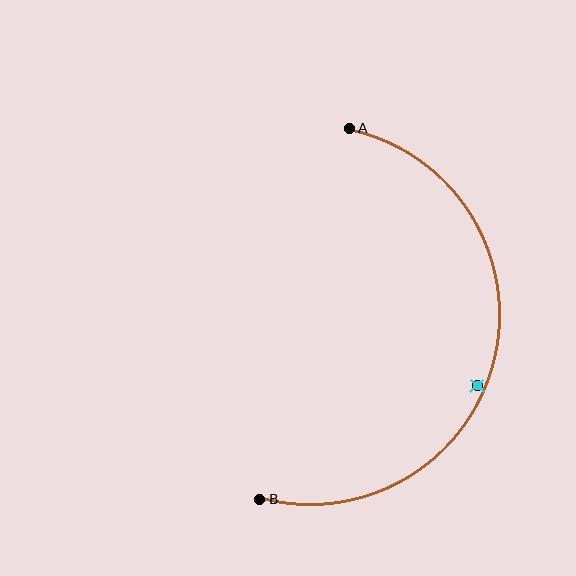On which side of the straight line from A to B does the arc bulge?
The arc bulges to the right of the straight line connecting A and B.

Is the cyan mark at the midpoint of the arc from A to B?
No — the cyan mark does not lie on the arc at all. It sits slightly inside the curve.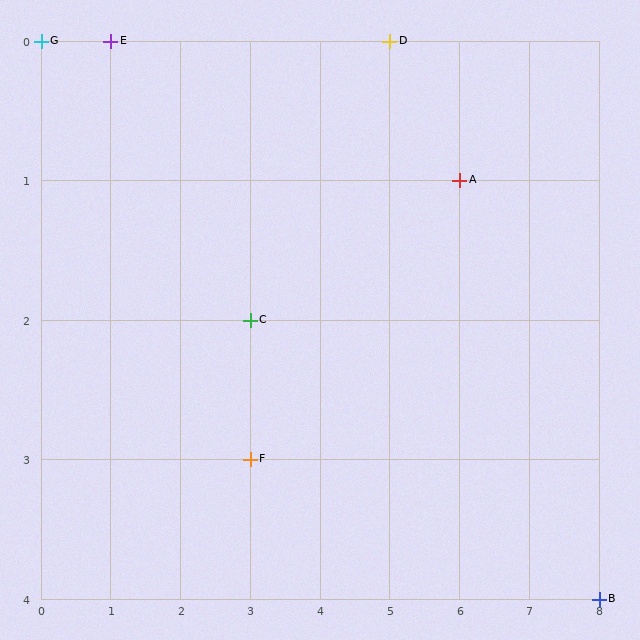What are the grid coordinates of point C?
Point C is at grid coordinates (3, 2).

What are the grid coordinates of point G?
Point G is at grid coordinates (0, 0).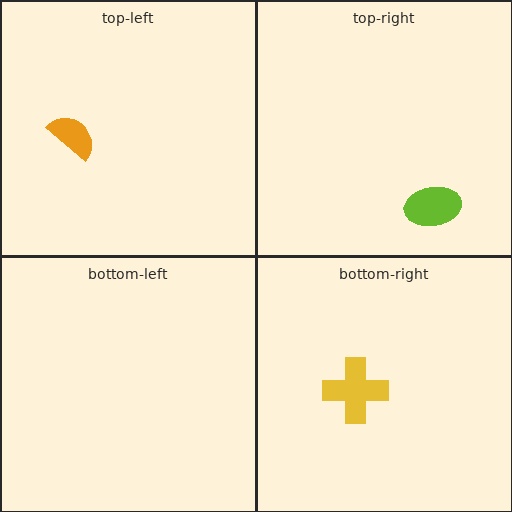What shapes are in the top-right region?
The lime ellipse.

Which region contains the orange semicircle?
The top-left region.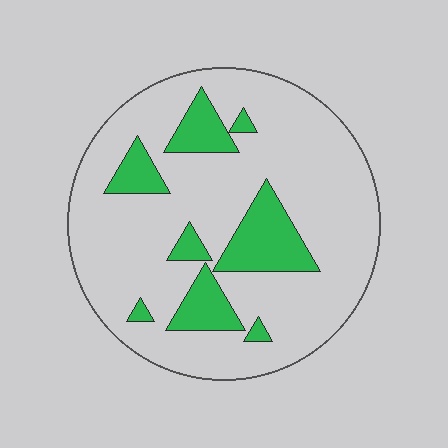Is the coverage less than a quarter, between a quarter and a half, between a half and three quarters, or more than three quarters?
Less than a quarter.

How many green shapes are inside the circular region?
8.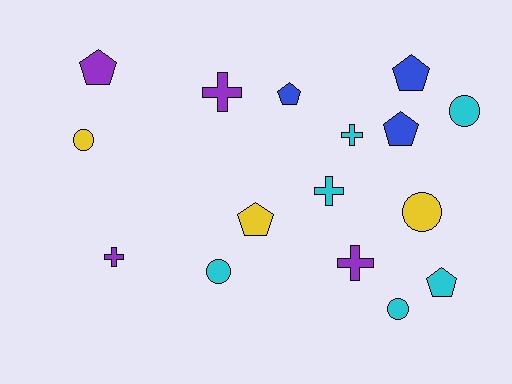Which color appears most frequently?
Cyan, with 6 objects.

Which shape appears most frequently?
Pentagon, with 6 objects.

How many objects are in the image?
There are 16 objects.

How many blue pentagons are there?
There are 3 blue pentagons.